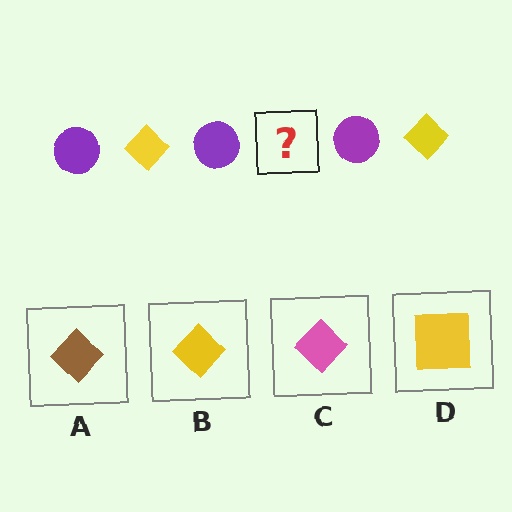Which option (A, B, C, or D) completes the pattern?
B.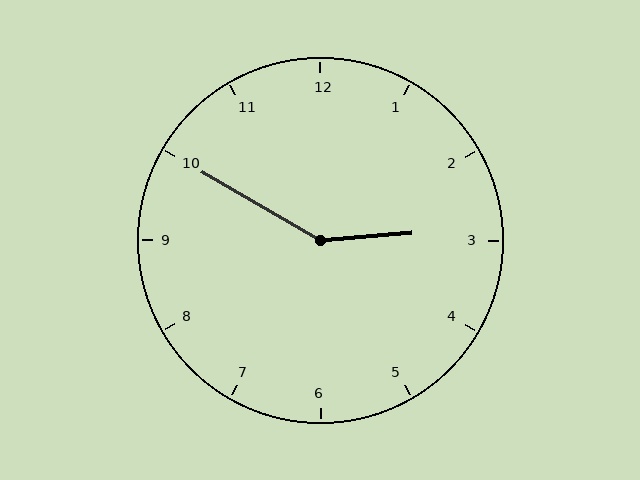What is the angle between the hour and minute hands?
Approximately 145 degrees.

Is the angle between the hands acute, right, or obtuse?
It is obtuse.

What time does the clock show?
2:50.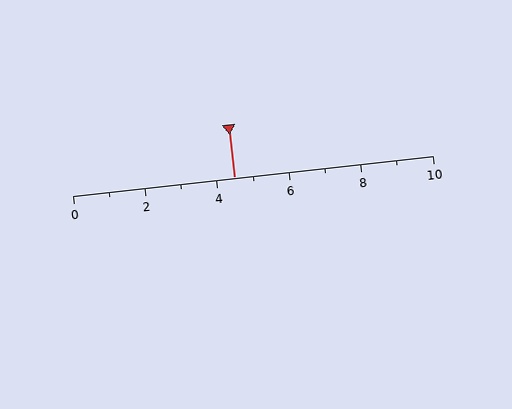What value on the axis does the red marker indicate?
The marker indicates approximately 4.5.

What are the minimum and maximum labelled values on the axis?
The axis runs from 0 to 10.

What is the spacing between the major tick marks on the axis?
The major ticks are spaced 2 apart.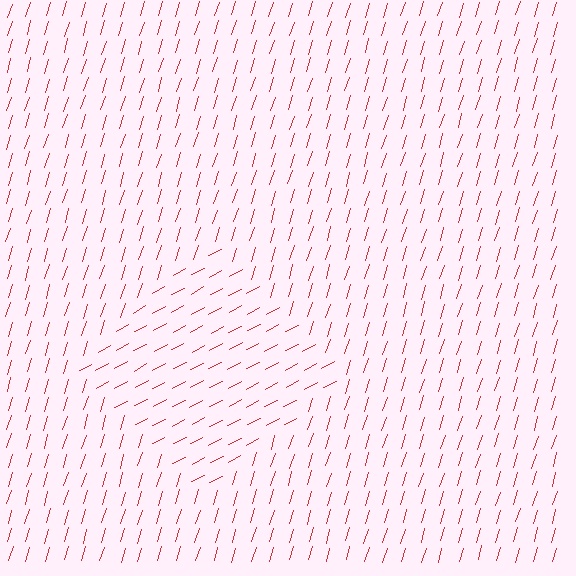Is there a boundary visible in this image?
Yes, there is a texture boundary formed by a change in line orientation.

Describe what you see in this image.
The image is filled with small red line segments. A diamond region in the image has lines oriented differently from the surrounding lines, creating a visible texture boundary.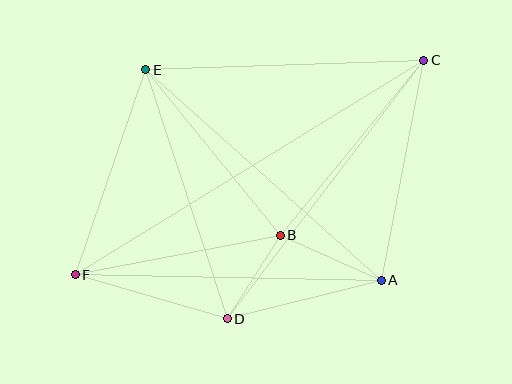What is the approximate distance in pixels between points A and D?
The distance between A and D is approximately 158 pixels.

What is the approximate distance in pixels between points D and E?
The distance between D and E is approximately 262 pixels.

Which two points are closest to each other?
Points B and D are closest to each other.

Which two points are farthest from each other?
Points C and F are farthest from each other.